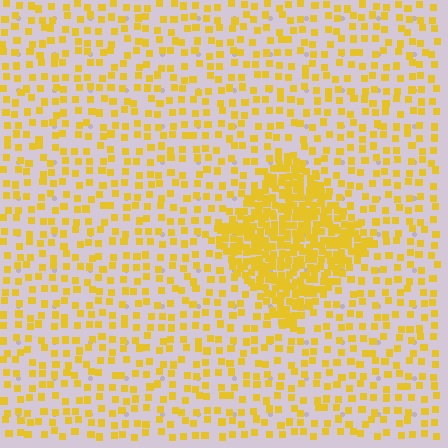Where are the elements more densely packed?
The elements are more densely packed inside the diamond boundary.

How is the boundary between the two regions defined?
The boundary is defined by a change in element density (approximately 2.9x ratio). All elements are the same color, size, and shape.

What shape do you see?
I see a diamond.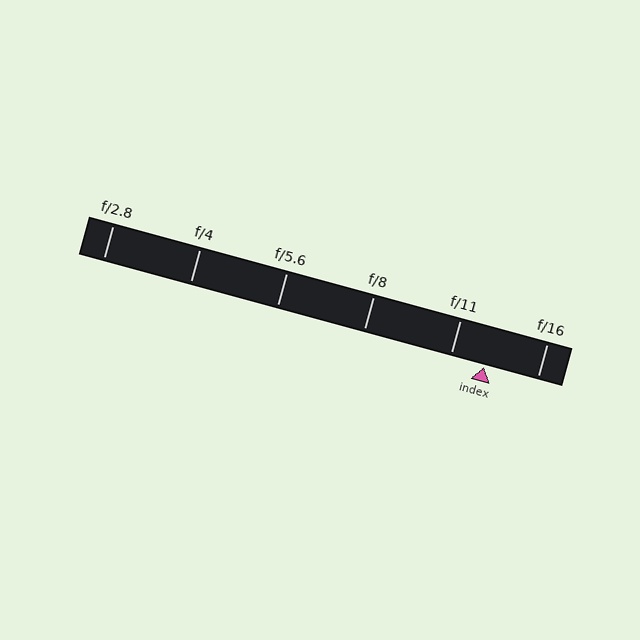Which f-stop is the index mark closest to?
The index mark is closest to f/11.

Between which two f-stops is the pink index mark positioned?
The index mark is between f/11 and f/16.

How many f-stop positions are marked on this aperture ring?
There are 6 f-stop positions marked.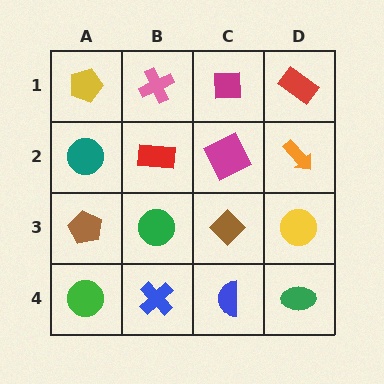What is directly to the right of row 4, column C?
A green ellipse.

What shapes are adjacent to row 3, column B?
A red rectangle (row 2, column B), a blue cross (row 4, column B), a brown pentagon (row 3, column A), a brown diamond (row 3, column C).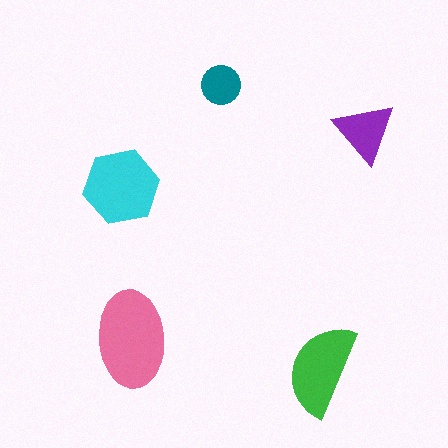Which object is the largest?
The pink ellipse.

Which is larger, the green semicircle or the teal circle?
The green semicircle.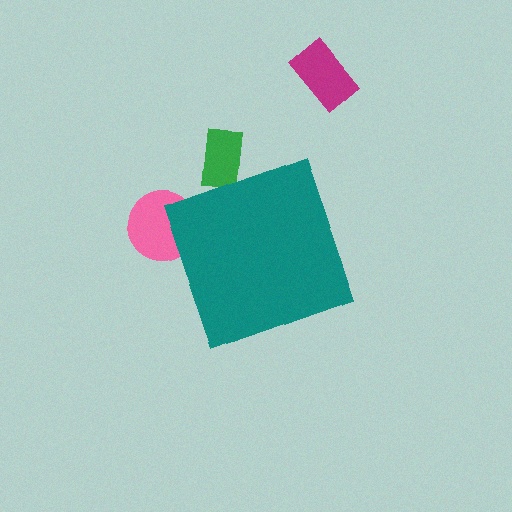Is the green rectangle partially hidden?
Yes, the green rectangle is partially hidden behind the teal diamond.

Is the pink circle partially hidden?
Yes, the pink circle is partially hidden behind the teal diamond.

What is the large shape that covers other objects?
A teal diamond.